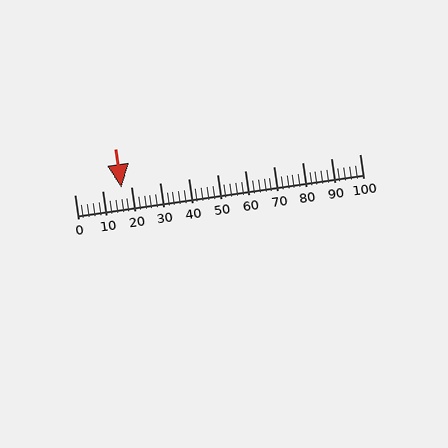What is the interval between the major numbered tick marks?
The major tick marks are spaced 10 units apart.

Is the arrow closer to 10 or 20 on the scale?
The arrow is closer to 20.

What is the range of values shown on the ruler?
The ruler shows values from 0 to 100.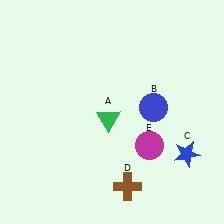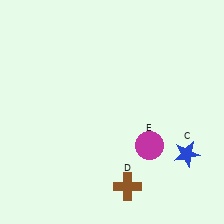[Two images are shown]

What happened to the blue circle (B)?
The blue circle (B) was removed in Image 2. It was in the top-right area of Image 1.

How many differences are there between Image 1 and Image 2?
There are 2 differences between the two images.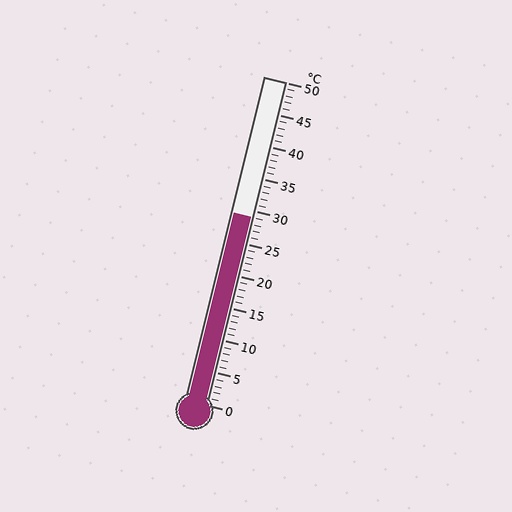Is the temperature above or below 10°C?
The temperature is above 10°C.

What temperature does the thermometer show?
The thermometer shows approximately 29°C.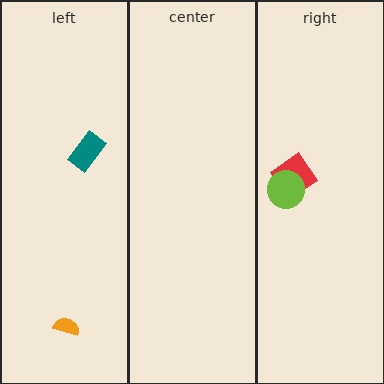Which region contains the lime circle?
The right region.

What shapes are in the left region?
The teal rectangle, the orange semicircle.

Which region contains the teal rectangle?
The left region.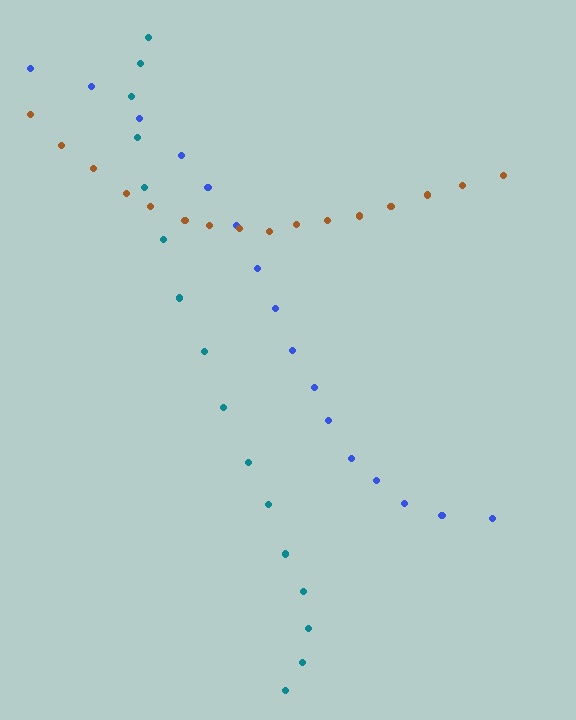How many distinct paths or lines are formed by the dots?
There are 3 distinct paths.